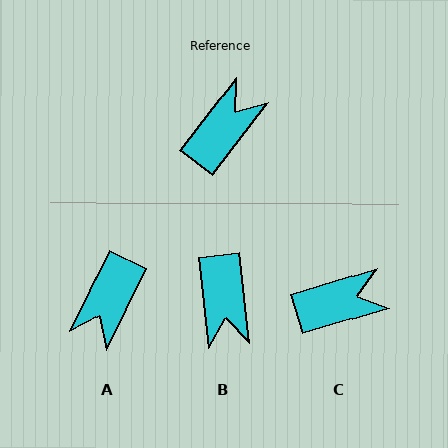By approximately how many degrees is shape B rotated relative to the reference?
Approximately 137 degrees clockwise.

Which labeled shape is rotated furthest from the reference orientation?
A, about 169 degrees away.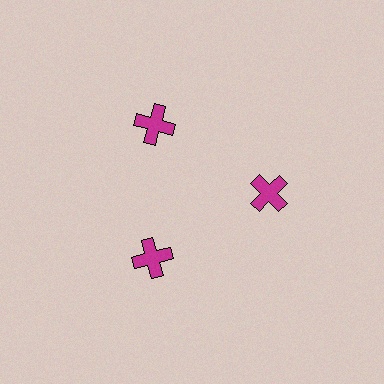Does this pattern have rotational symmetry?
Yes, this pattern has 3-fold rotational symmetry. It looks the same after rotating 120 degrees around the center.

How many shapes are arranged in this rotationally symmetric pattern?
There are 3 shapes, arranged in 3 groups of 1.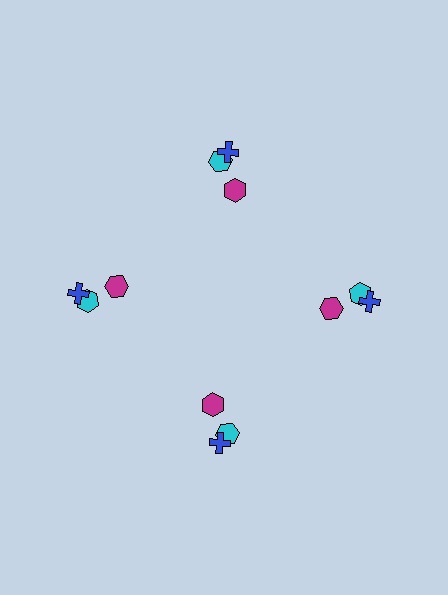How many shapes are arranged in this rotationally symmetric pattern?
There are 12 shapes, arranged in 4 groups of 3.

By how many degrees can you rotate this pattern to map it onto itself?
The pattern maps onto itself every 90 degrees of rotation.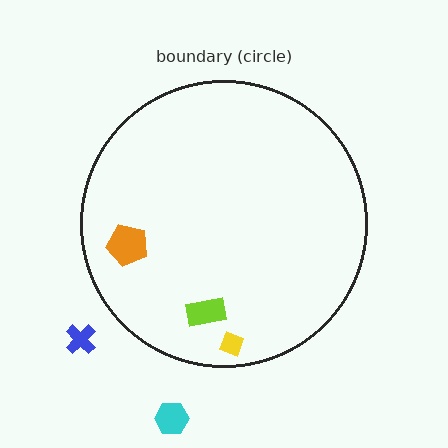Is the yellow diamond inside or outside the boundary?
Inside.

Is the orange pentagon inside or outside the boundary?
Inside.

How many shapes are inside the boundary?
3 inside, 2 outside.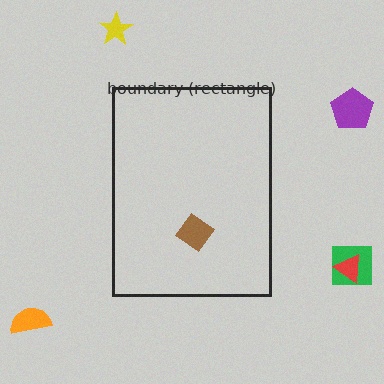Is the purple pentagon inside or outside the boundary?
Outside.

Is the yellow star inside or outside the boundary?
Outside.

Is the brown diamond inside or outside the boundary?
Inside.